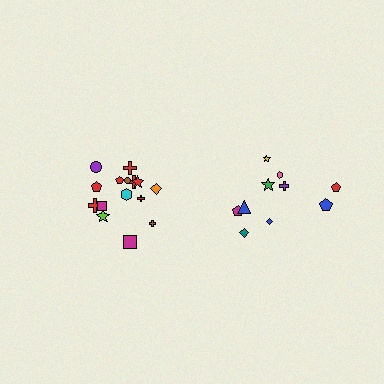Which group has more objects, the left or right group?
The left group.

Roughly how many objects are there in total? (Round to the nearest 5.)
Roughly 25 objects in total.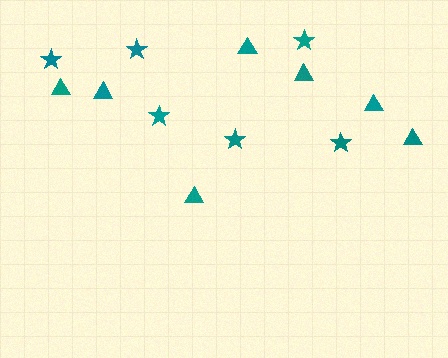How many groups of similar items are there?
There are 2 groups: one group of triangles (7) and one group of stars (6).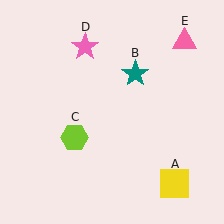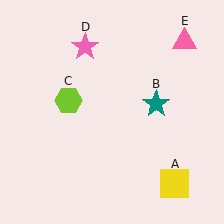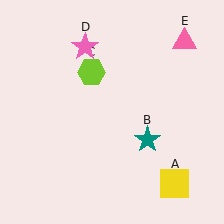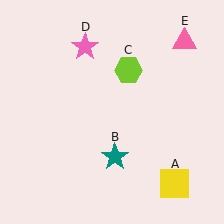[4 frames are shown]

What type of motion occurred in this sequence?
The teal star (object B), lime hexagon (object C) rotated clockwise around the center of the scene.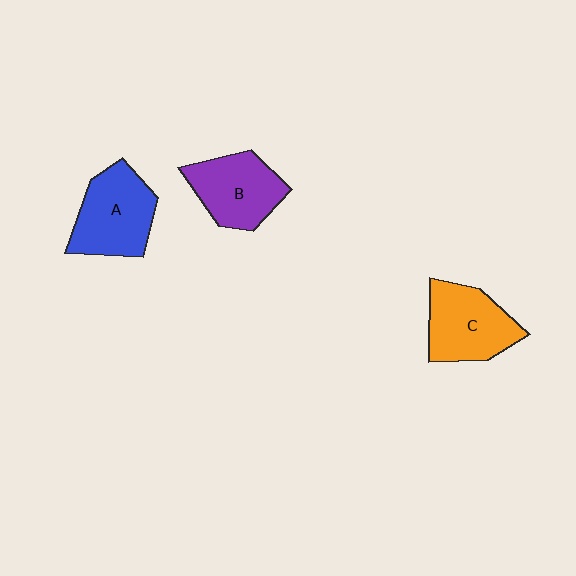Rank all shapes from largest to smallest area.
From largest to smallest: A (blue), C (orange), B (purple).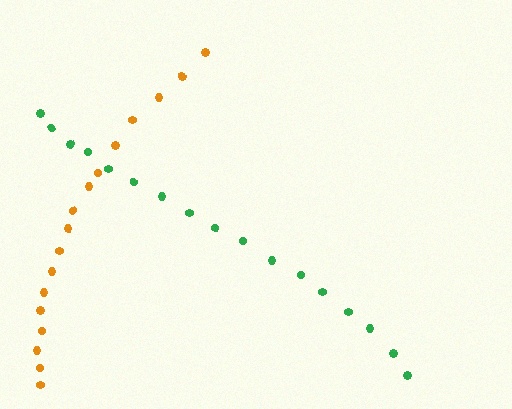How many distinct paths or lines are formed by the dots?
There are 2 distinct paths.